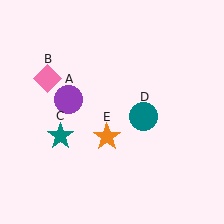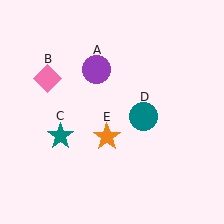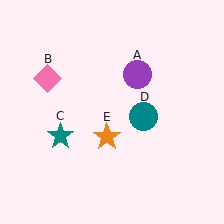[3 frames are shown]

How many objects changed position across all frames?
1 object changed position: purple circle (object A).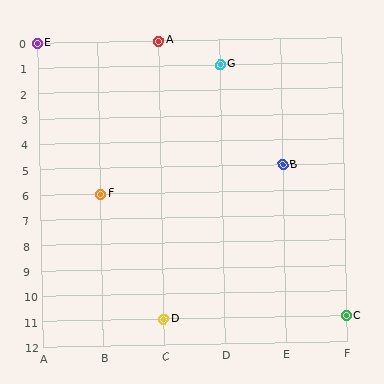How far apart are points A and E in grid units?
Points A and E are 2 columns apart.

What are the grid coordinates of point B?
Point B is at grid coordinates (E, 5).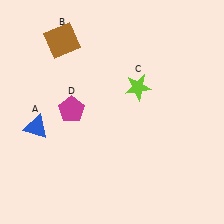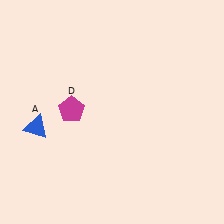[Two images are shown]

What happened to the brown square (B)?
The brown square (B) was removed in Image 2. It was in the top-left area of Image 1.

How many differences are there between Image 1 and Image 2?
There are 2 differences between the two images.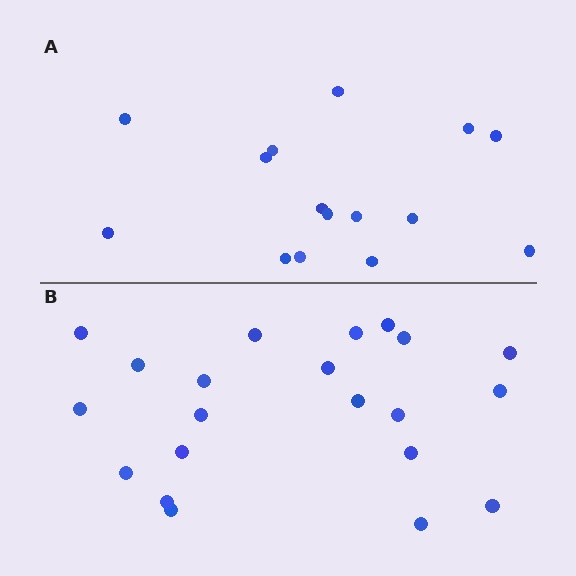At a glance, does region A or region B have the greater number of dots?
Region B (the bottom region) has more dots.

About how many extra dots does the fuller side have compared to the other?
Region B has about 6 more dots than region A.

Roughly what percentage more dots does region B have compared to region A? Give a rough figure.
About 40% more.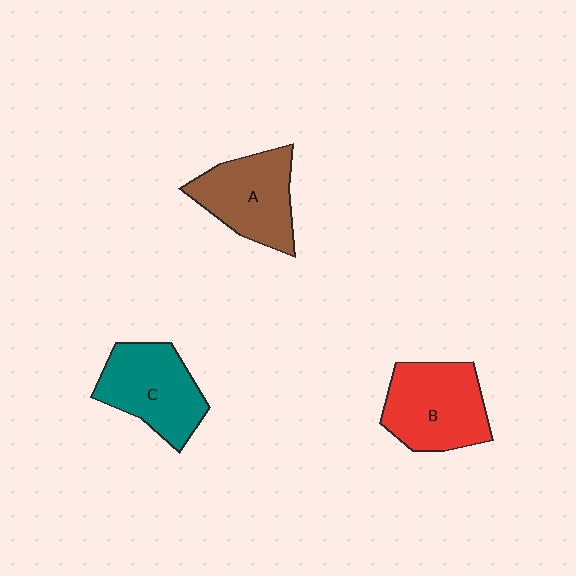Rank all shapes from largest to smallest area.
From largest to smallest: B (red), C (teal), A (brown).